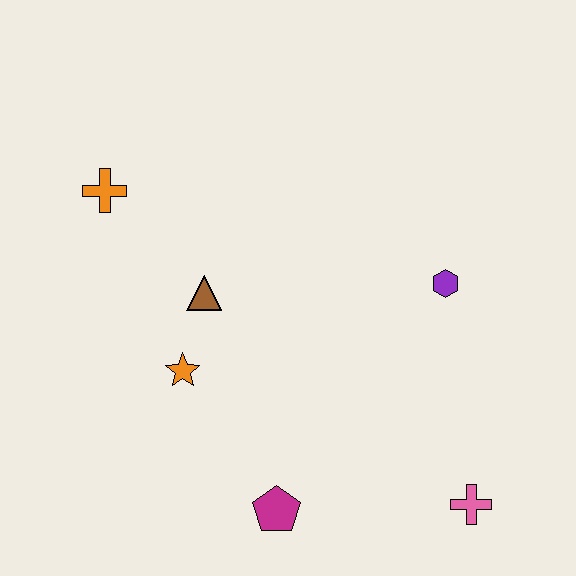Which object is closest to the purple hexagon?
The pink cross is closest to the purple hexagon.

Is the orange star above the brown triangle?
No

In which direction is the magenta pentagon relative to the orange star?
The magenta pentagon is below the orange star.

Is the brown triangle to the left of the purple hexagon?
Yes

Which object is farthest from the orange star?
The pink cross is farthest from the orange star.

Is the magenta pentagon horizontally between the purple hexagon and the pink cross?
No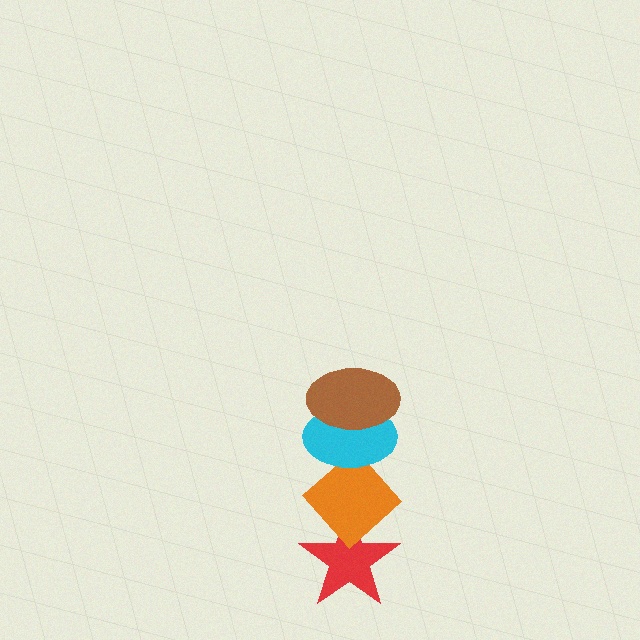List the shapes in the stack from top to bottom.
From top to bottom: the brown ellipse, the cyan ellipse, the orange diamond, the red star.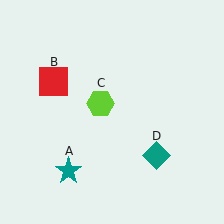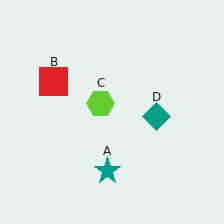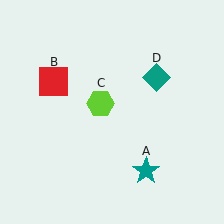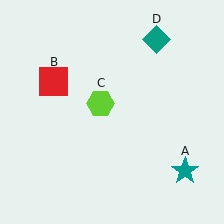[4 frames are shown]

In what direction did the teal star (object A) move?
The teal star (object A) moved right.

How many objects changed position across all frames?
2 objects changed position: teal star (object A), teal diamond (object D).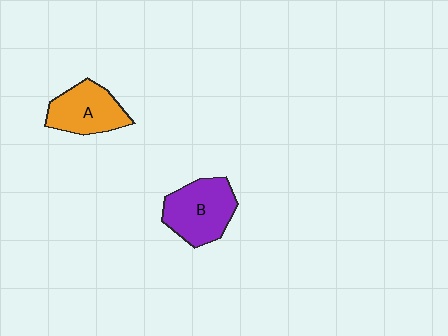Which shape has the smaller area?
Shape A (orange).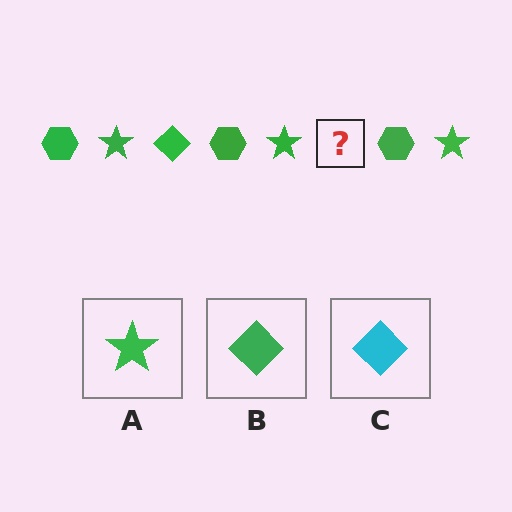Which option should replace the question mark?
Option B.